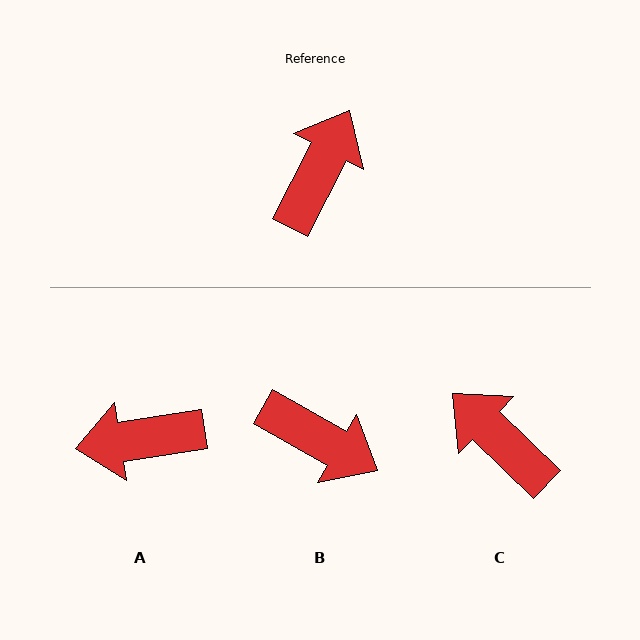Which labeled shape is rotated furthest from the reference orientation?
A, about 125 degrees away.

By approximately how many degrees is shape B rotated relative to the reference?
Approximately 92 degrees clockwise.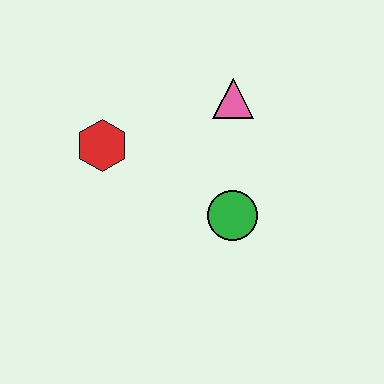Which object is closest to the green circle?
The pink triangle is closest to the green circle.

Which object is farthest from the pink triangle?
The red hexagon is farthest from the pink triangle.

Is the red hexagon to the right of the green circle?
No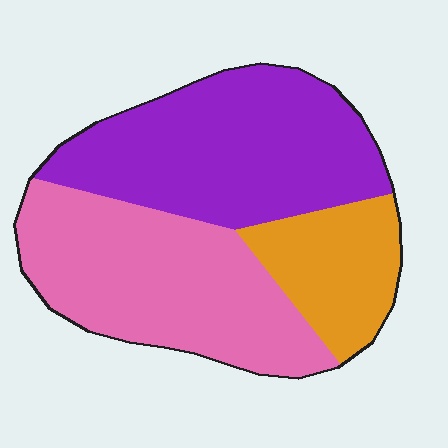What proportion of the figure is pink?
Pink takes up between a quarter and a half of the figure.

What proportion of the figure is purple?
Purple takes up about two fifths (2/5) of the figure.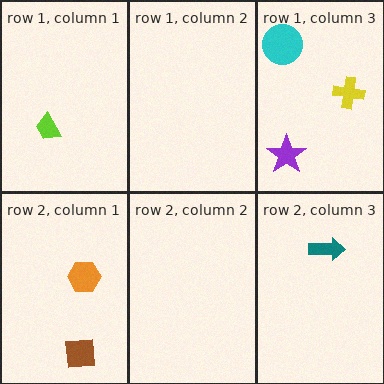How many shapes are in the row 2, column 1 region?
2.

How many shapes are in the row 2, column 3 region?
1.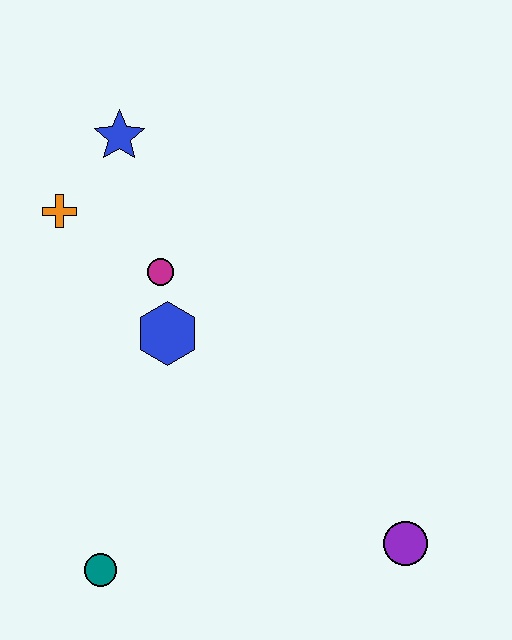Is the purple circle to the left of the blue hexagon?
No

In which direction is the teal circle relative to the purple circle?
The teal circle is to the left of the purple circle.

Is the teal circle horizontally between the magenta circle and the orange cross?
Yes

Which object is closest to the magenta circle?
The blue hexagon is closest to the magenta circle.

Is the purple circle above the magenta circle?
No